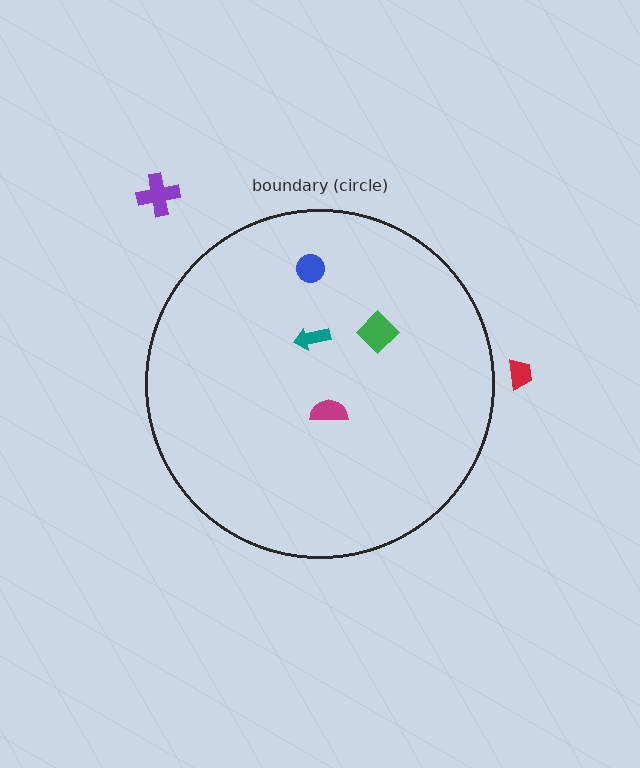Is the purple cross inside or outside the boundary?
Outside.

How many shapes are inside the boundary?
4 inside, 2 outside.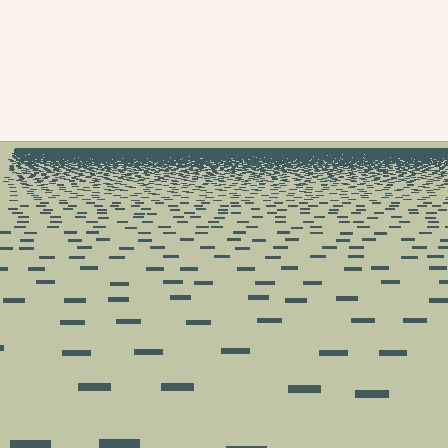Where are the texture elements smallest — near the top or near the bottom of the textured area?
Near the top.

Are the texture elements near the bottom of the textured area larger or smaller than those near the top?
Larger. Near the bottom, elements are closer to the viewer and appear at a bigger on-screen size.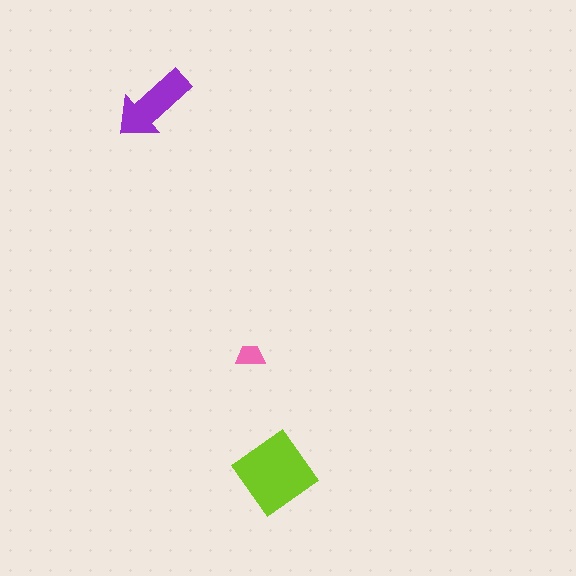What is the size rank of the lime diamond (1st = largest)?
1st.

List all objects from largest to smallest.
The lime diamond, the purple arrow, the pink trapezoid.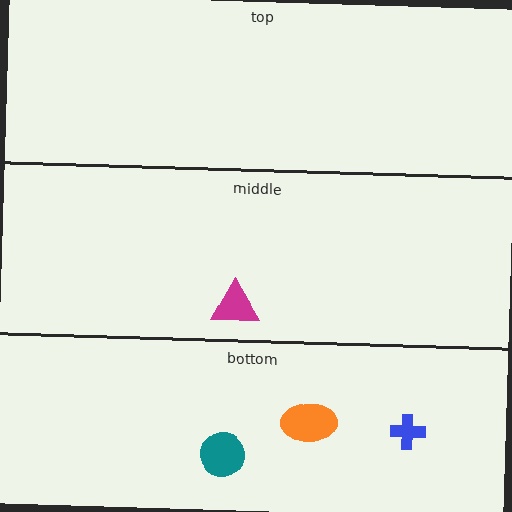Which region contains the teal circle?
The bottom region.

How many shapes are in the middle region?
1.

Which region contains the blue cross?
The bottom region.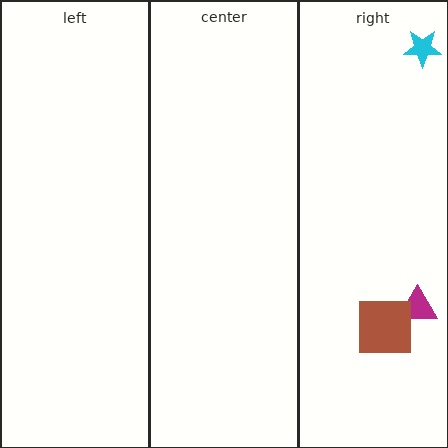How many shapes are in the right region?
3.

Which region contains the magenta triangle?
The right region.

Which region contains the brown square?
The right region.